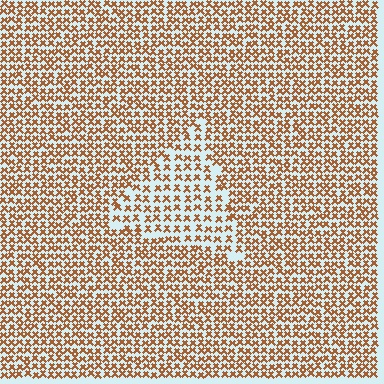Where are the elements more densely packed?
The elements are more densely packed outside the triangle boundary.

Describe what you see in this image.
The image contains small brown elements arranged at two different densities. A triangle-shaped region is visible where the elements are less densely packed than the surrounding area.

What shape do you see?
I see a triangle.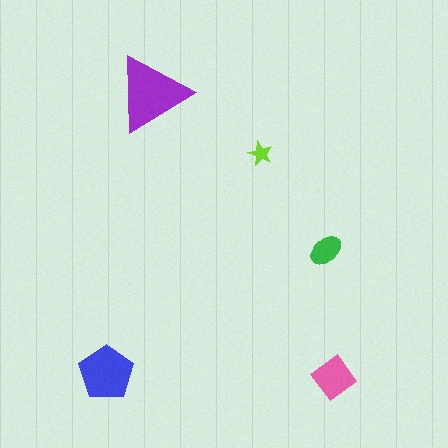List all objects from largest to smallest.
The purple triangle, the blue pentagon, the pink diamond, the green ellipse, the lime star.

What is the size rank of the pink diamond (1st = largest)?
3rd.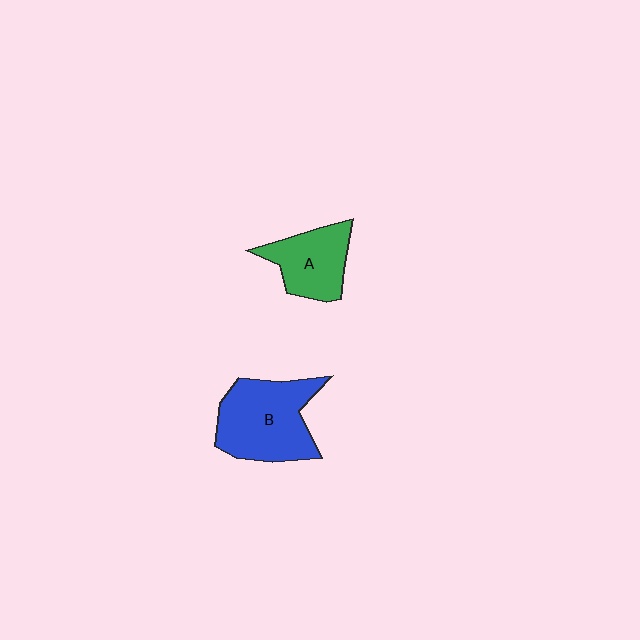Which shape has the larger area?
Shape B (blue).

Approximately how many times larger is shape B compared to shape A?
Approximately 1.5 times.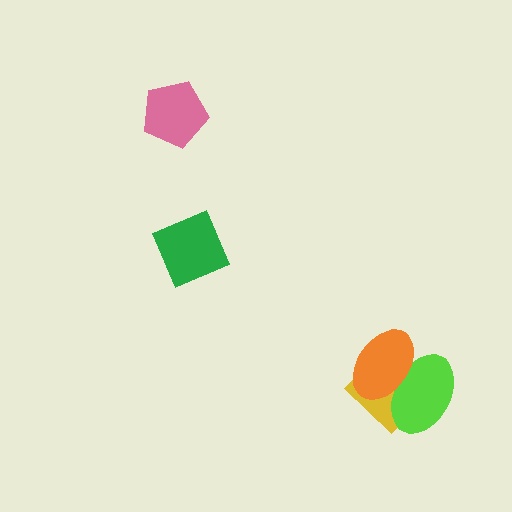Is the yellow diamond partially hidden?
Yes, it is partially covered by another shape.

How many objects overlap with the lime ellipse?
2 objects overlap with the lime ellipse.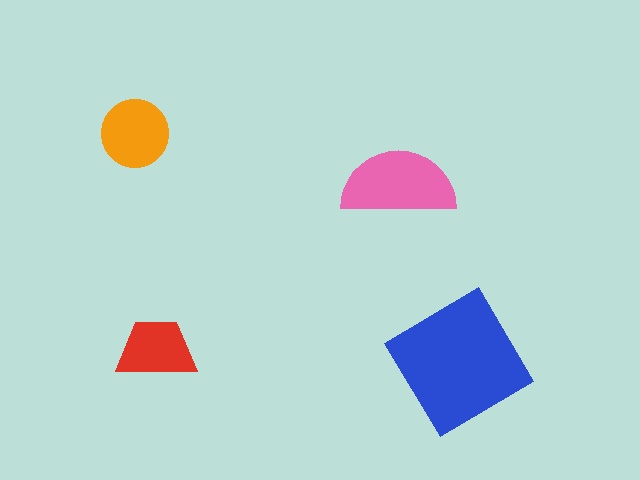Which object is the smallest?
The red trapezoid.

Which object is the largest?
The blue diamond.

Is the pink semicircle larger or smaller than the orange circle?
Larger.